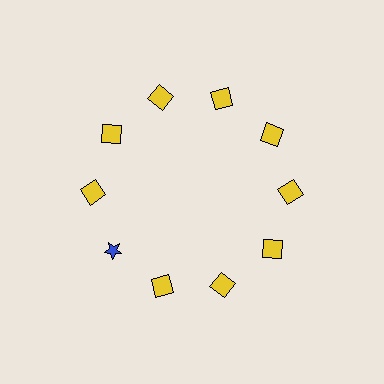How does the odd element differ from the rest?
It differs in both color (blue instead of yellow) and shape (star instead of square).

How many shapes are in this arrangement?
There are 10 shapes arranged in a ring pattern.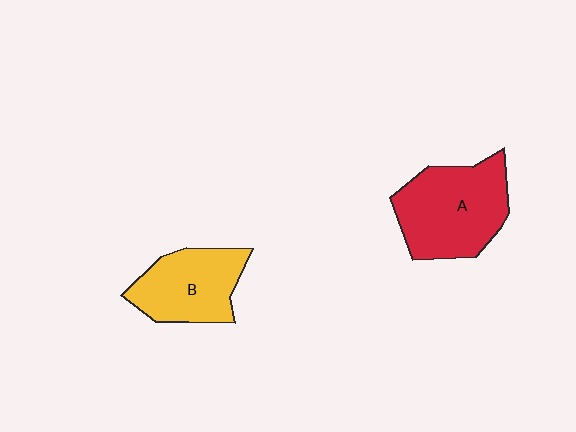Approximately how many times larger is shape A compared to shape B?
Approximately 1.3 times.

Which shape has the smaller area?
Shape B (yellow).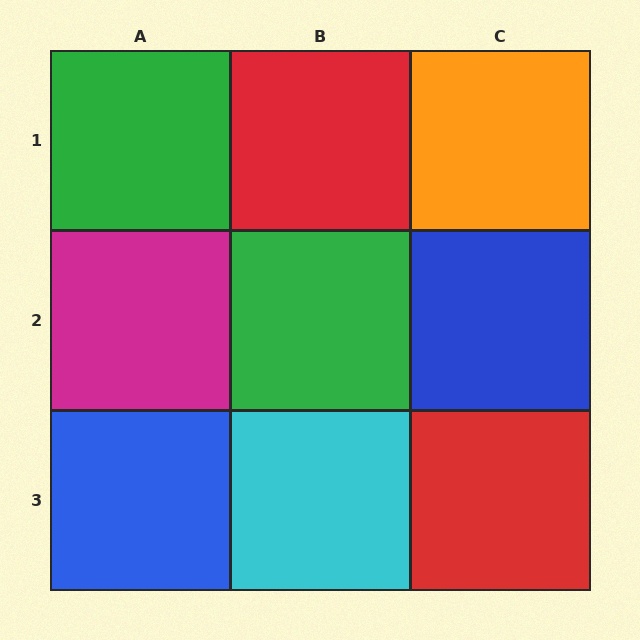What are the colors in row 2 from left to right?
Magenta, green, blue.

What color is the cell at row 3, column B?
Cyan.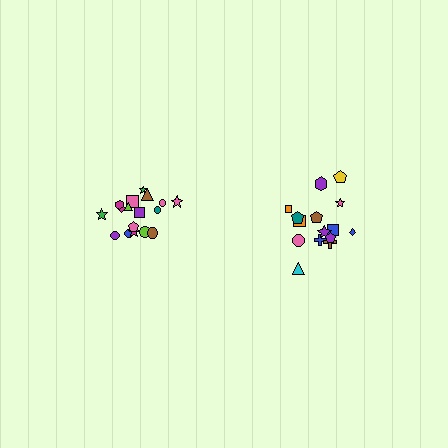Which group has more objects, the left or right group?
The left group.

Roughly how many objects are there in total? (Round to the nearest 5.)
Roughly 35 objects in total.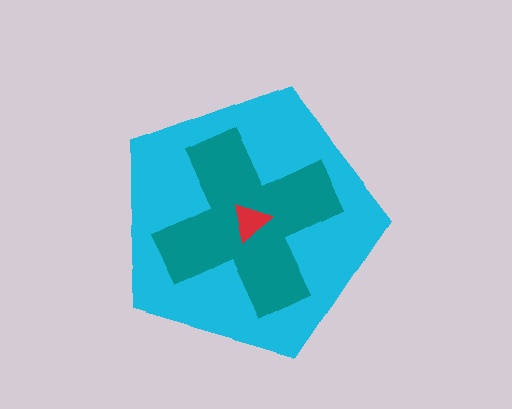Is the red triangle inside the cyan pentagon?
Yes.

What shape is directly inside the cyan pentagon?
The teal cross.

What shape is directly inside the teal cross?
The red triangle.